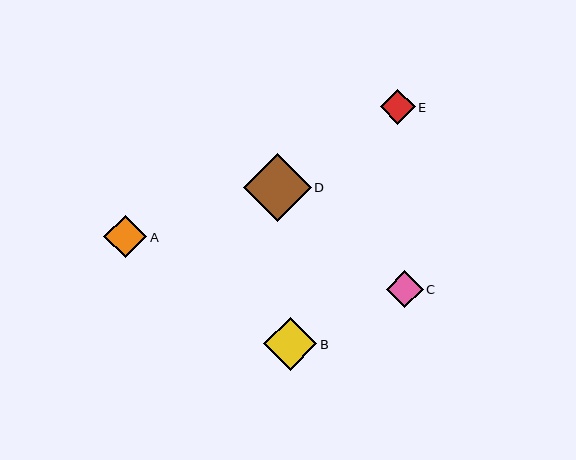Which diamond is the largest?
Diamond D is the largest with a size of approximately 68 pixels.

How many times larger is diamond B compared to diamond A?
Diamond B is approximately 1.3 times the size of diamond A.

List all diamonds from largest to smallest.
From largest to smallest: D, B, A, C, E.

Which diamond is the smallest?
Diamond E is the smallest with a size of approximately 35 pixels.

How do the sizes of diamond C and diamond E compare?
Diamond C and diamond E are approximately the same size.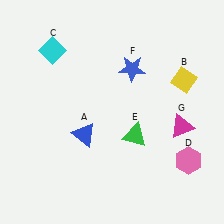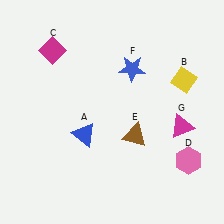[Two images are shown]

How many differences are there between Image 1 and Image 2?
There are 2 differences between the two images.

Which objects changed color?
C changed from cyan to magenta. E changed from green to brown.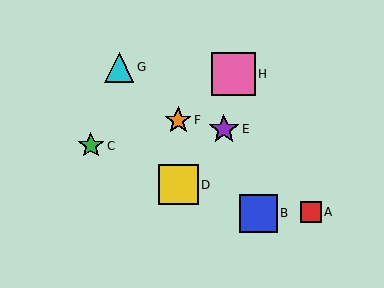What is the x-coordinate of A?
Object A is at x≈311.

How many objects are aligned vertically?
2 objects (D, F) are aligned vertically.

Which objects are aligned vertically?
Objects D, F are aligned vertically.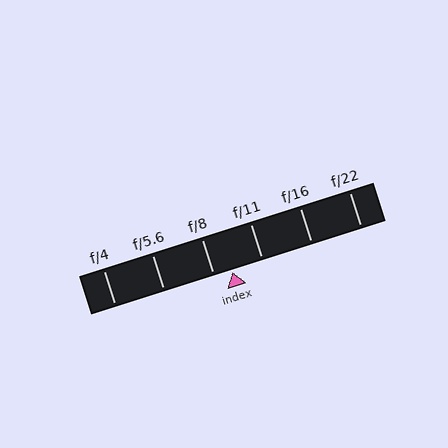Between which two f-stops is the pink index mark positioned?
The index mark is between f/8 and f/11.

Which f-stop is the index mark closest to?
The index mark is closest to f/8.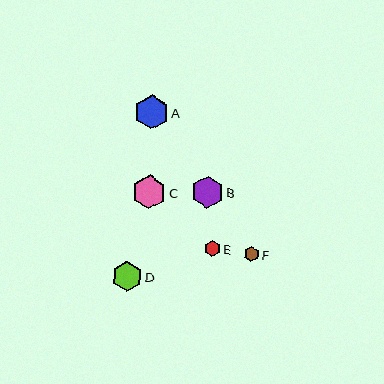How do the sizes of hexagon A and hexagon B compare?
Hexagon A and hexagon B are approximately the same size.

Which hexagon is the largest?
Hexagon A is the largest with a size of approximately 34 pixels.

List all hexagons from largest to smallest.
From largest to smallest: A, C, B, D, E, F.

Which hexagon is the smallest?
Hexagon F is the smallest with a size of approximately 15 pixels.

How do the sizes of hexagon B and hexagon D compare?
Hexagon B and hexagon D are approximately the same size.